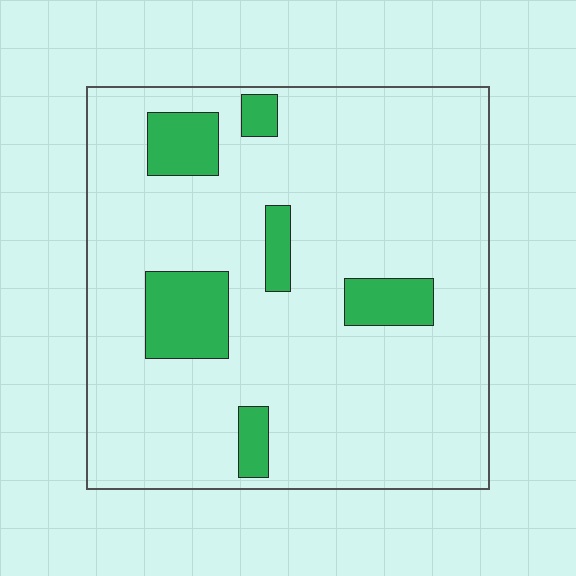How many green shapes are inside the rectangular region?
6.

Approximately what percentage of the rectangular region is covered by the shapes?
Approximately 15%.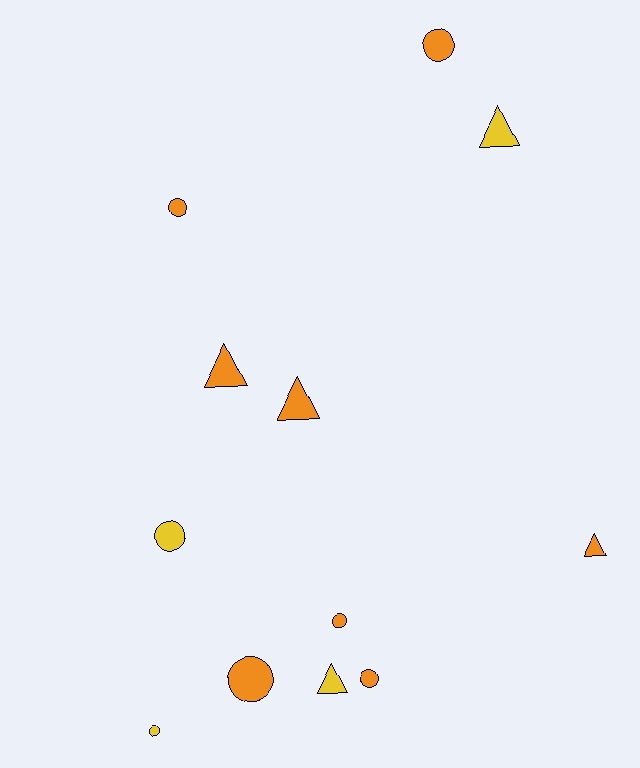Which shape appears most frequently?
Circle, with 7 objects.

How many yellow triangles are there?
There are 2 yellow triangles.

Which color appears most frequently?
Orange, with 8 objects.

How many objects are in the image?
There are 12 objects.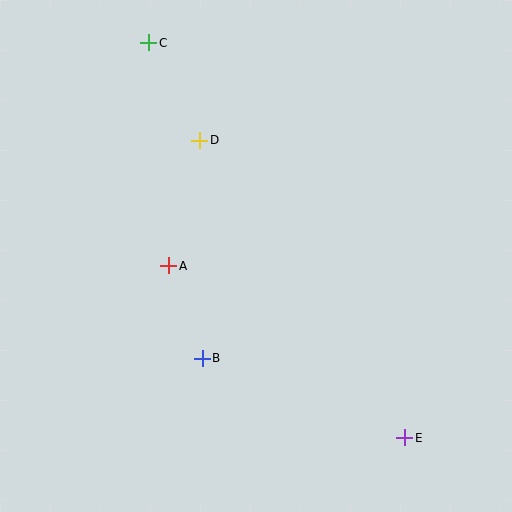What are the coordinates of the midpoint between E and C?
The midpoint between E and C is at (277, 240).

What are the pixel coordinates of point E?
Point E is at (405, 438).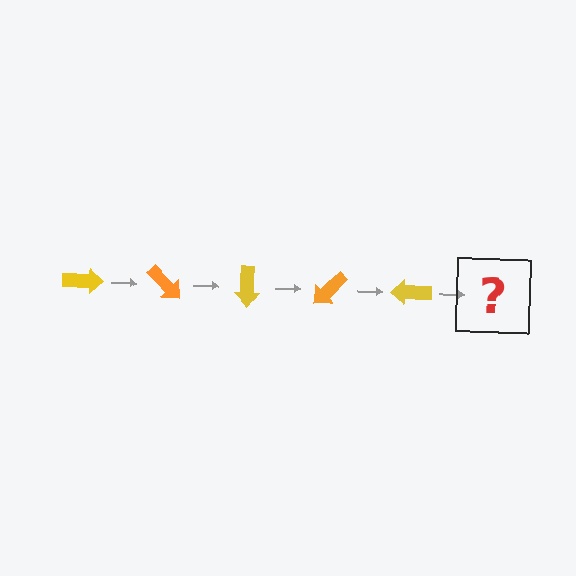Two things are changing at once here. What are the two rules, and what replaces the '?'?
The two rules are that it rotates 45 degrees each step and the color cycles through yellow and orange. The '?' should be an orange arrow, rotated 225 degrees from the start.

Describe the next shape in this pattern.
It should be an orange arrow, rotated 225 degrees from the start.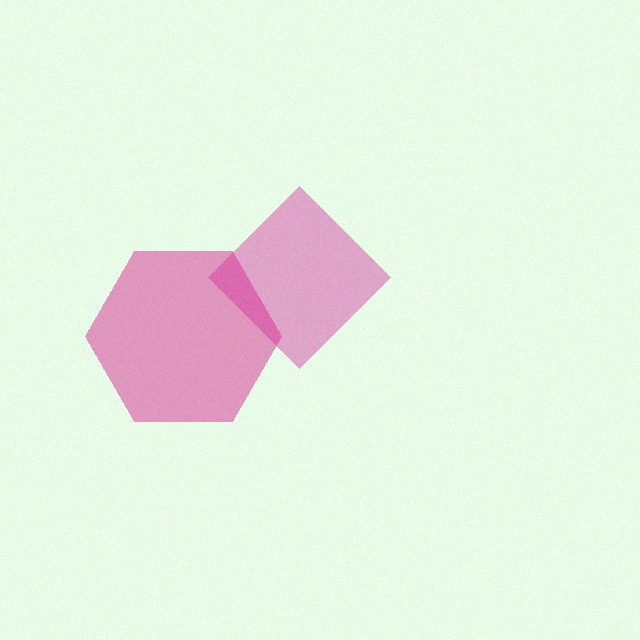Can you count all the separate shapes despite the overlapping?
Yes, there are 2 separate shapes.